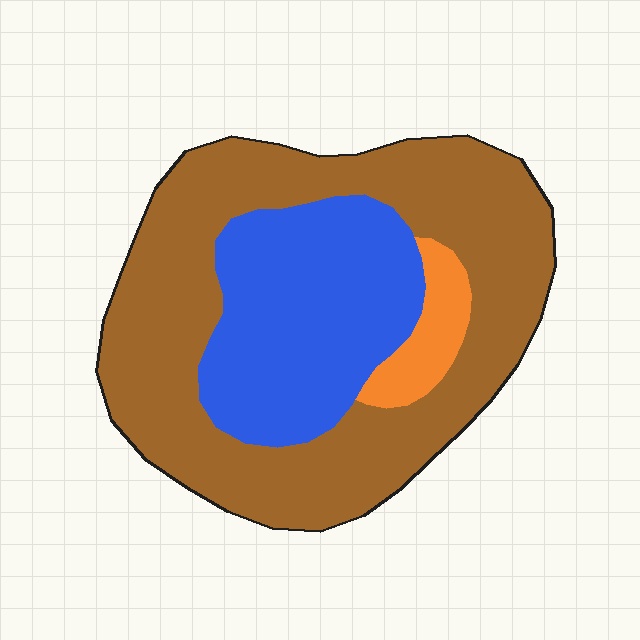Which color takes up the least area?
Orange, at roughly 5%.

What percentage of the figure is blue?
Blue covers roughly 30% of the figure.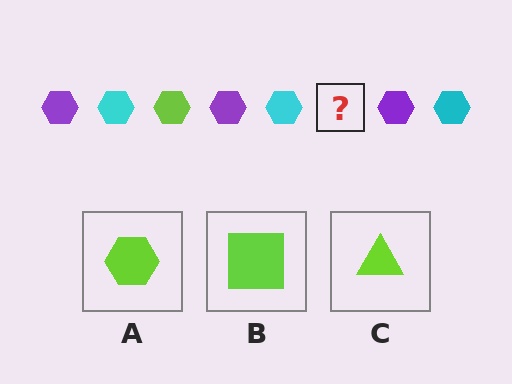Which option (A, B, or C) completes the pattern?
A.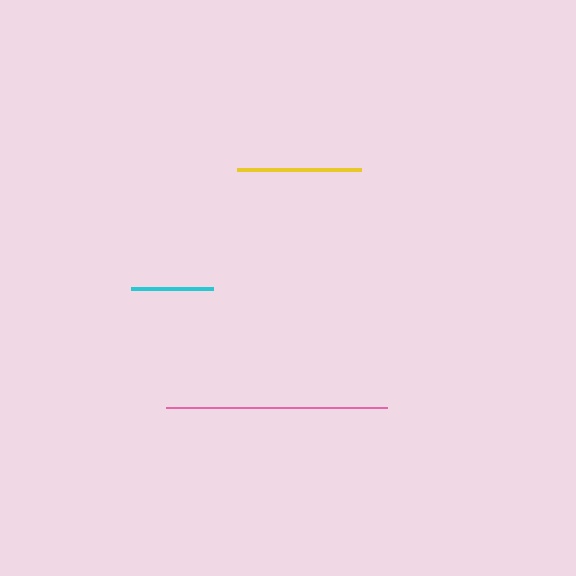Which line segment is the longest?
The pink line is the longest at approximately 221 pixels.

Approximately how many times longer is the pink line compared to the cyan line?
The pink line is approximately 2.7 times the length of the cyan line.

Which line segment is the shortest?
The cyan line is the shortest at approximately 81 pixels.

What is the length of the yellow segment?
The yellow segment is approximately 124 pixels long.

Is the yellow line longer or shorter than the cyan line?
The yellow line is longer than the cyan line.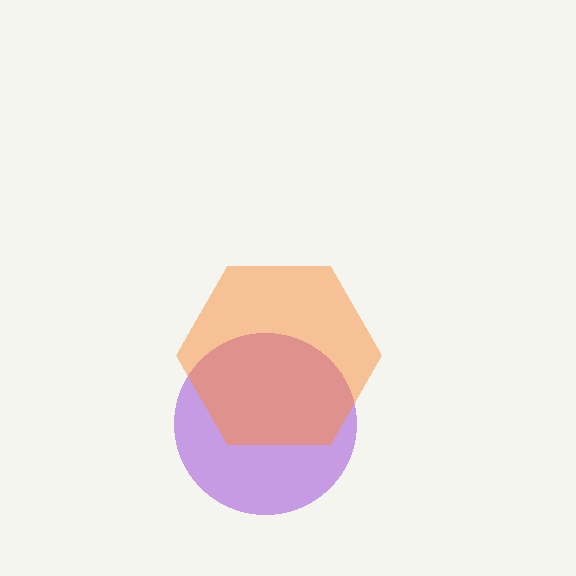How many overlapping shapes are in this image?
There are 2 overlapping shapes in the image.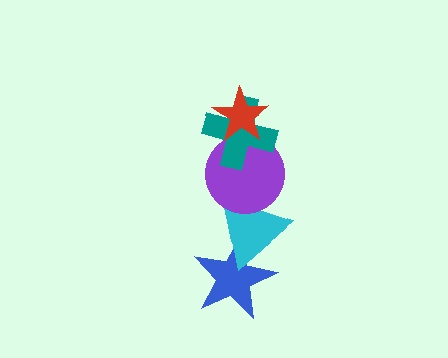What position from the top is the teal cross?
The teal cross is 2nd from the top.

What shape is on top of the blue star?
The cyan triangle is on top of the blue star.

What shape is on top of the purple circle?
The teal cross is on top of the purple circle.